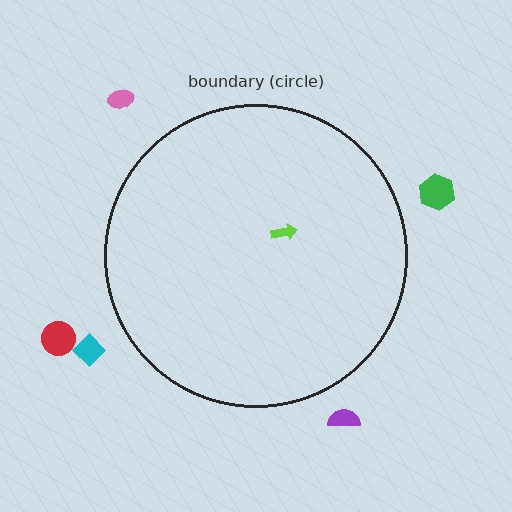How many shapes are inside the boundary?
1 inside, 5 outside.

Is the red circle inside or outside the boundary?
Outside.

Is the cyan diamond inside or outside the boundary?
Outside.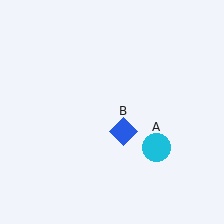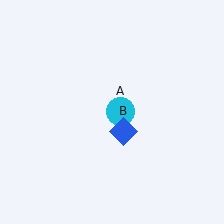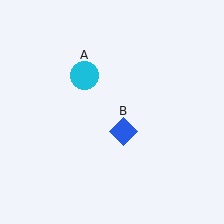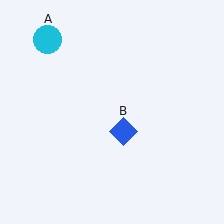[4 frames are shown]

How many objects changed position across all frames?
1 object changed position: cyan circle (object A).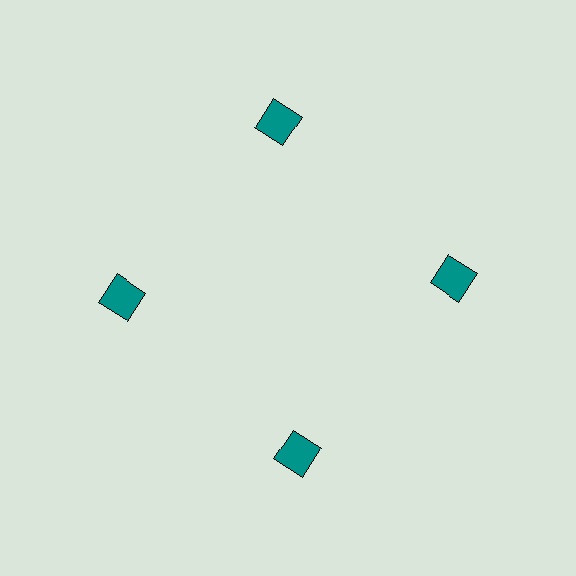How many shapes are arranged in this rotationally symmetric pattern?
There are 4 shapes, arranged in 4 groups of 1.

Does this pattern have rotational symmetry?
Yes, this pattern has 4-fold rotational symmetry. It looks the same after rotating 90 degrees around the center.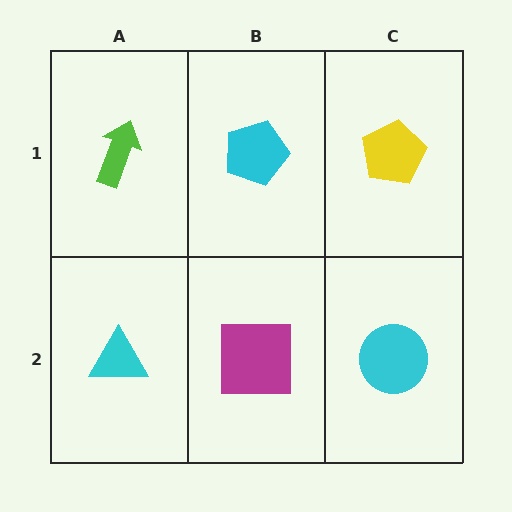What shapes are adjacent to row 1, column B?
A magenta square (row 2, column B), a lime arrow (row 1, column A), a yellow pentagon (row 1, column C).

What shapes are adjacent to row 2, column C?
A yellow pentagon (row 1, column C), a magenta square (row 2, column B).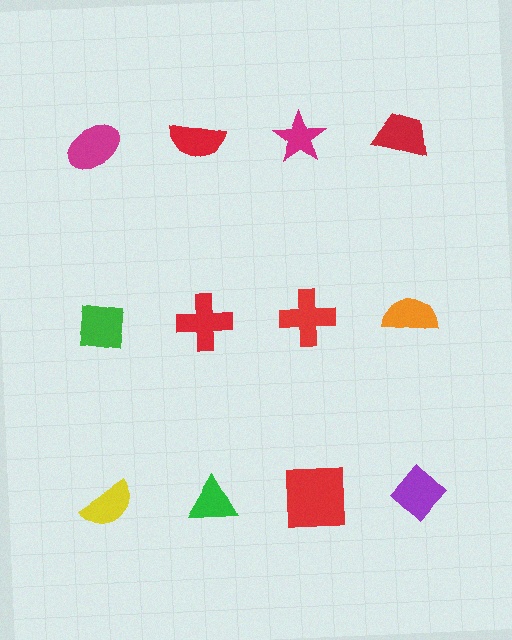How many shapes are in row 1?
4 shapes.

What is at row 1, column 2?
A red semicircle.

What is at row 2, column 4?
An orange semicircle.